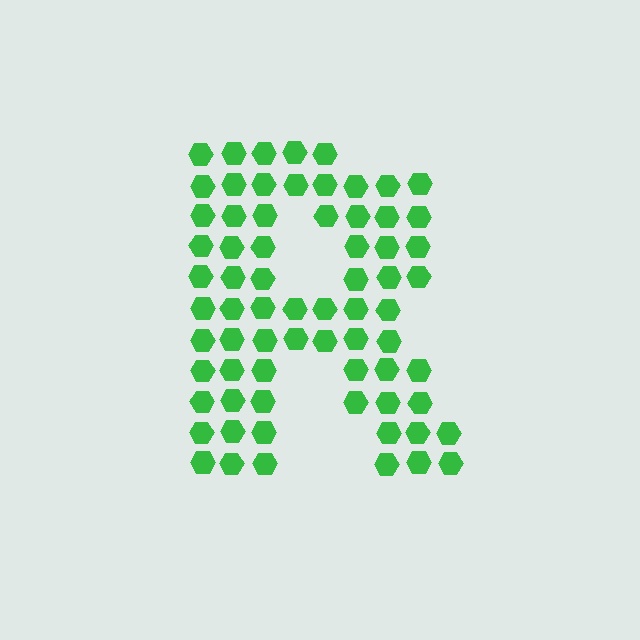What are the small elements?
The small elements are hexagons.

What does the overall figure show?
The overall figure shows the letter R.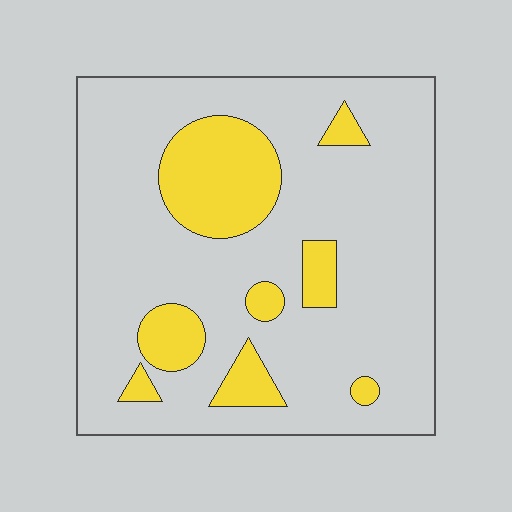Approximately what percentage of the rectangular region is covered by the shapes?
Approximately 20%.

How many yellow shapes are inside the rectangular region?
8.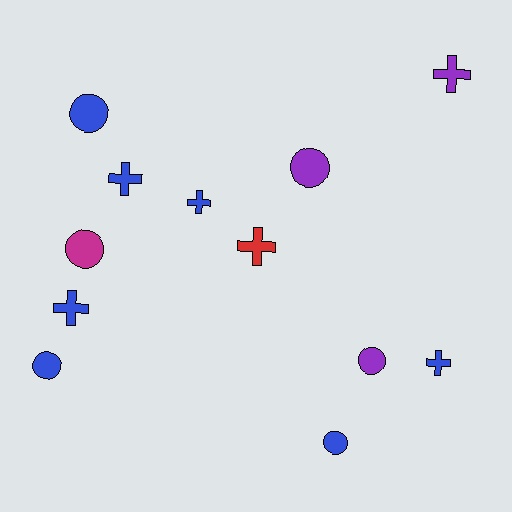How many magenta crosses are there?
There are no magenta crosses.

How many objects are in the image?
There are 12 objects.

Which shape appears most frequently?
Circle, with 6 objects.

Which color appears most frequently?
Blue, with 7 objects.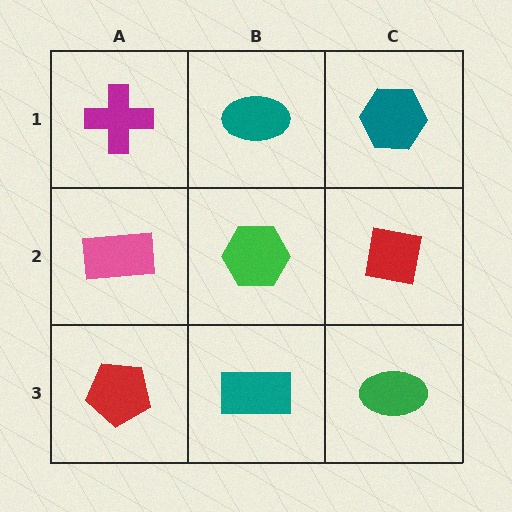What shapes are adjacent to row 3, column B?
A green hexagon (row 2, column B), a red pentagon (row 3, column A), a green ellipse (row 3, column C).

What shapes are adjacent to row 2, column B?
A teal ellipse (row 1, column B), a teal rectangle (row 3, column B), a pink rectangle (row 2, column A), a red square (row 2, column C).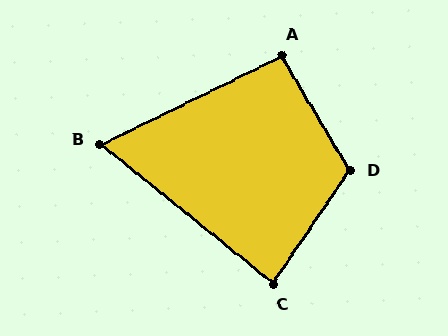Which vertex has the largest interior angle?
D, at approximately 115 degrees.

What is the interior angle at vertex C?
Approximately 85 degrees (approximately right).